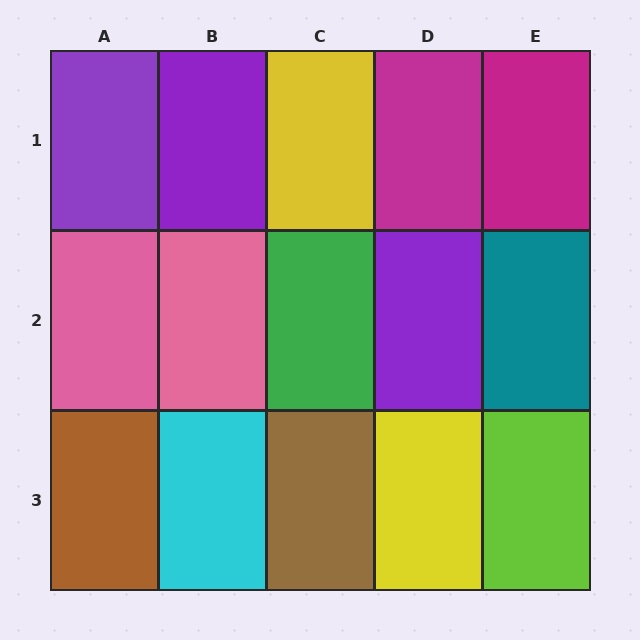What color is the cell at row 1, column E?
Magenta.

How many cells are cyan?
1 cell is cyan.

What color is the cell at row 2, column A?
Pink.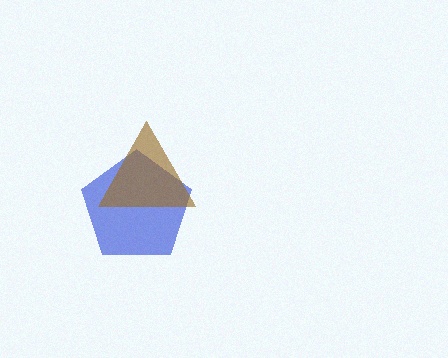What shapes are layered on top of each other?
The layered shapes are: a blue pentagon, a brown triangle.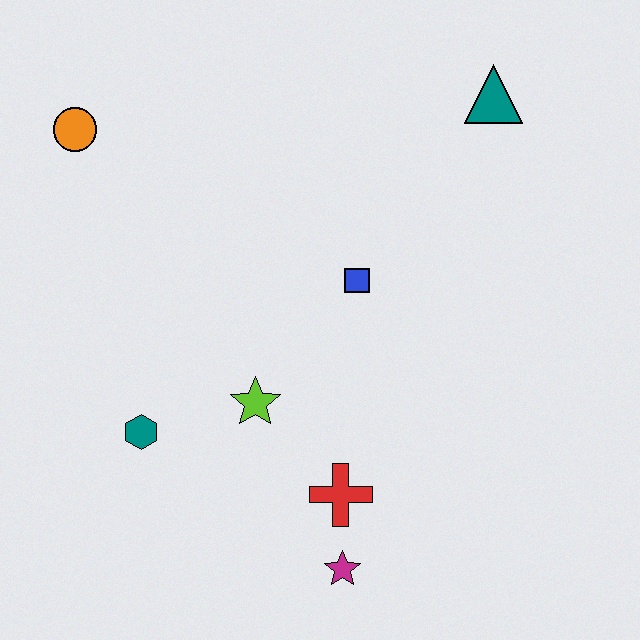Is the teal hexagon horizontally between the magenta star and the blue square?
No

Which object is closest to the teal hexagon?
The lime star is closest to the teal hexagon.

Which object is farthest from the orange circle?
The magenta star is farthest from the orange circle.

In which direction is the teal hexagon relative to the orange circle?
The teal hexagon is below the orange circle.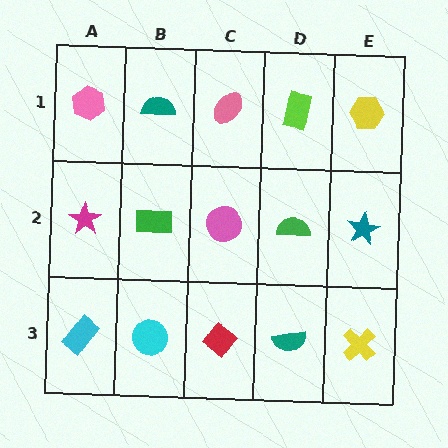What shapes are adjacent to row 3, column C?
A pink circle (row 2, column C), a cyan circle (row 3, column B), a teal semicircle (row 3, column D).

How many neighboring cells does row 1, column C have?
3.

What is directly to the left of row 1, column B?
A pink hexagon.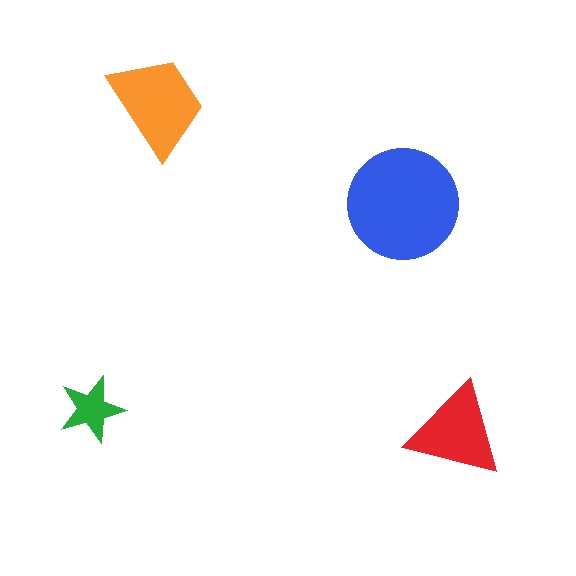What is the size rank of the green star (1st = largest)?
4th.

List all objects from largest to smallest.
The blue circle, the orange trapezoid, the red triangle, the green star.